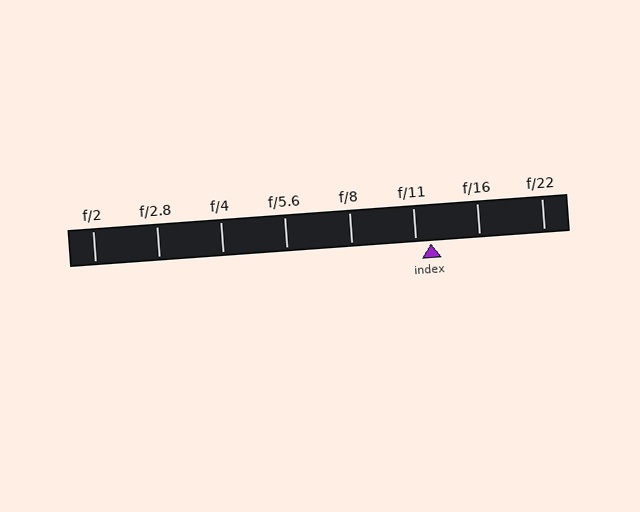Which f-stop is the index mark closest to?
The index mark is closest to f/11.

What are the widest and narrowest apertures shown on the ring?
The widest aperture shown is f/2 and the narrowest is f/22.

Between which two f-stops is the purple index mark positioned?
The index mark is between f/11 and f/16.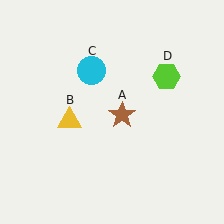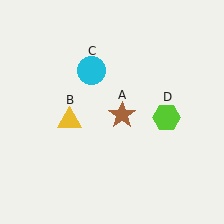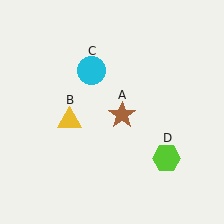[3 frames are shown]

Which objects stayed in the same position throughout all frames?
Brown star (object A) and yellow triangle (object B) and cyan circle (object C) remained stationary.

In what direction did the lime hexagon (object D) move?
The lime hexagon (object D) moved down.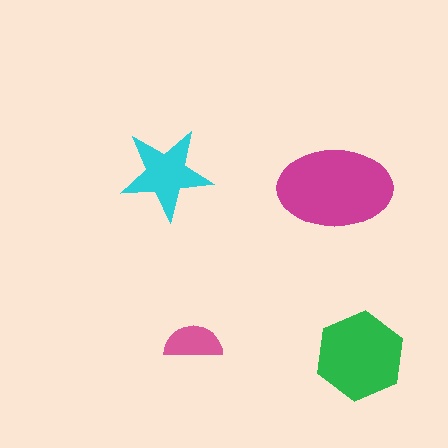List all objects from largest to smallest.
The magenta ellipse, the green hexagon, the cyan star, the pink semicircle.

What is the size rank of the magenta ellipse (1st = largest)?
1st.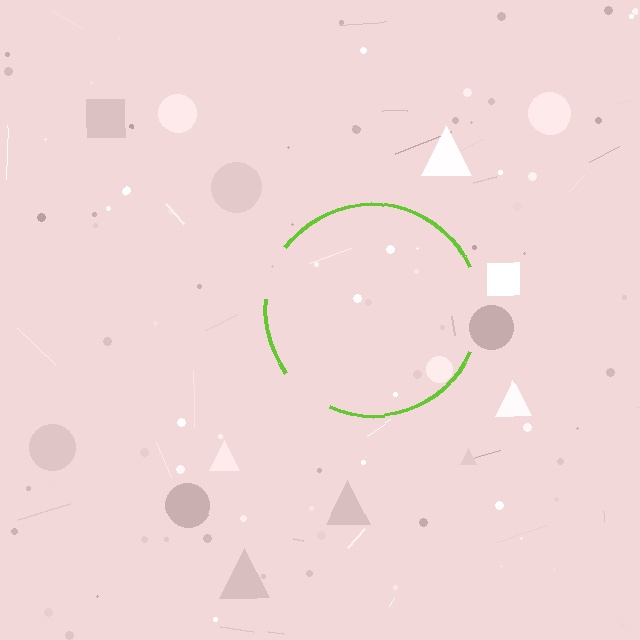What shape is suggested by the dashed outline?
The dashed outline suggests a circle.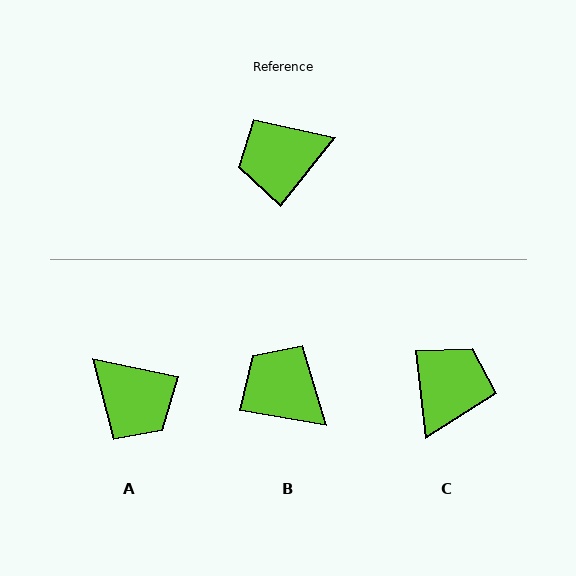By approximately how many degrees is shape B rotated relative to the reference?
Approximately 61 degrees clockwise.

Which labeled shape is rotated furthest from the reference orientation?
C, about 135 degrees away.